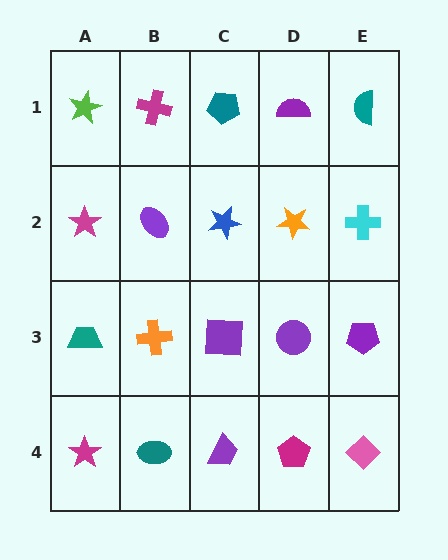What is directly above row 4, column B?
An orange cross.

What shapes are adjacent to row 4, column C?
A purple square (row 3, column C), a teal ellipse (row 4, column B), a magenta pentagon (row 4, column D).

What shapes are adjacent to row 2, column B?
A magenta cross (row 1, column B), an orange cross (row 3, column B), a magenta star (row 2, column A), a blue star (row 2, column C).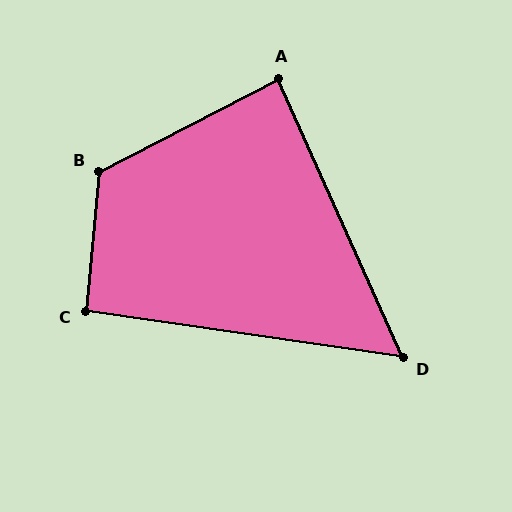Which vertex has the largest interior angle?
B, at approximately 122 degrees.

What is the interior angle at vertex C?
Approximately 93 degrees (approximately right).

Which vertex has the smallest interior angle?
D, at approximately 58 degrees.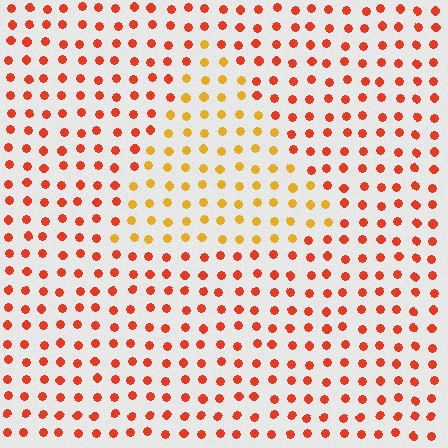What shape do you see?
I see a triangle.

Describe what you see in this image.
The image is filled with small red elements in a uniform arrangement. A triangle-shaped region is visible where the elements are tinted to a slightly different hue, forming a subtle color boundary.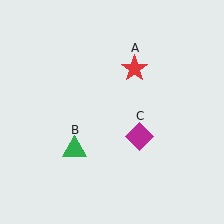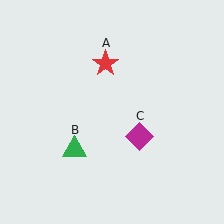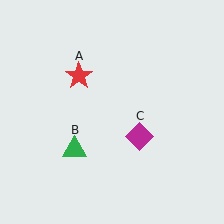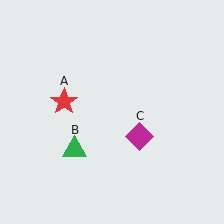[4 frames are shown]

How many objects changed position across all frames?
1 object changed position: red star (object A).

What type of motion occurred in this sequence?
The red star (object A) rotated counterclockwise around the center of the scene.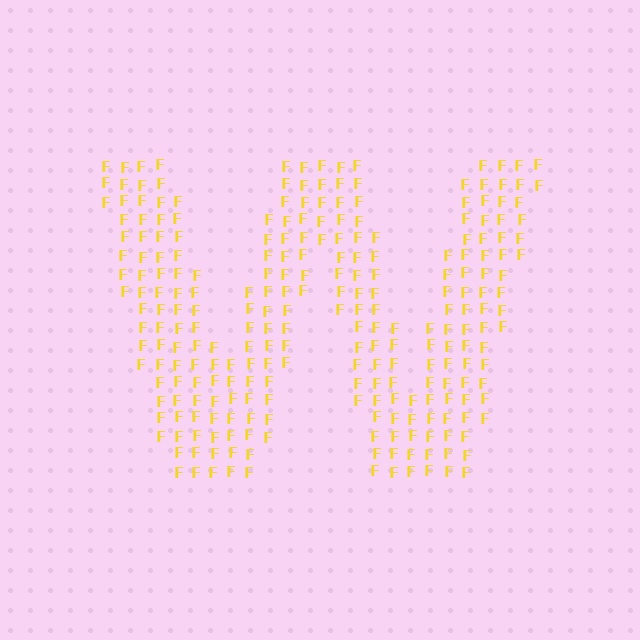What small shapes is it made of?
It is made of small letter F's.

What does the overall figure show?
The overall figure shows the letter W.